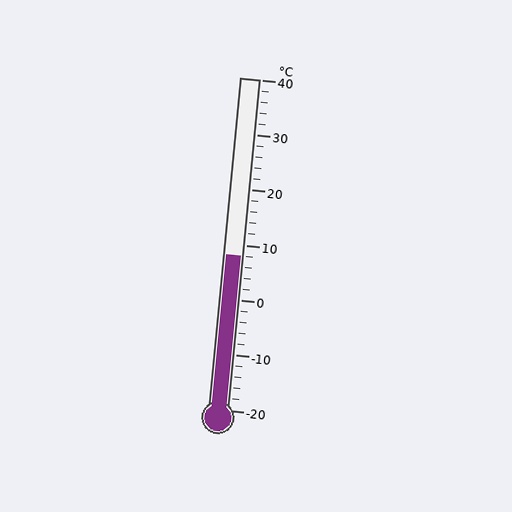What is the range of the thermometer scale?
The thermometer scale ranges from -20°C to 40°C.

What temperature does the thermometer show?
The thermometer shows approximately 8°C.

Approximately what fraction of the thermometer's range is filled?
The thermometer is filled to approximately 45% of its range.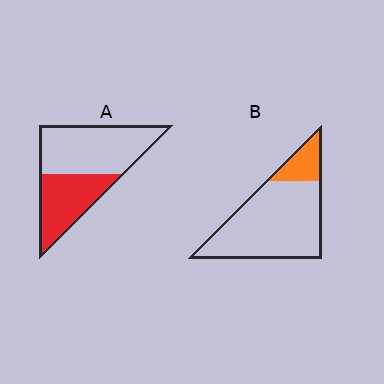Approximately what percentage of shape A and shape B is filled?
A is approximately 40% and B is approximately 20%.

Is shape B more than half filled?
No.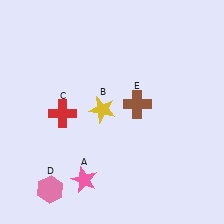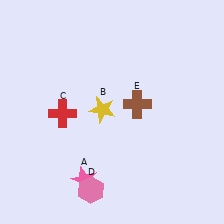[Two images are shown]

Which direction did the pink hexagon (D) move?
The pink hexagon (D) moved right.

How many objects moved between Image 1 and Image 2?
1 object moved between the two images.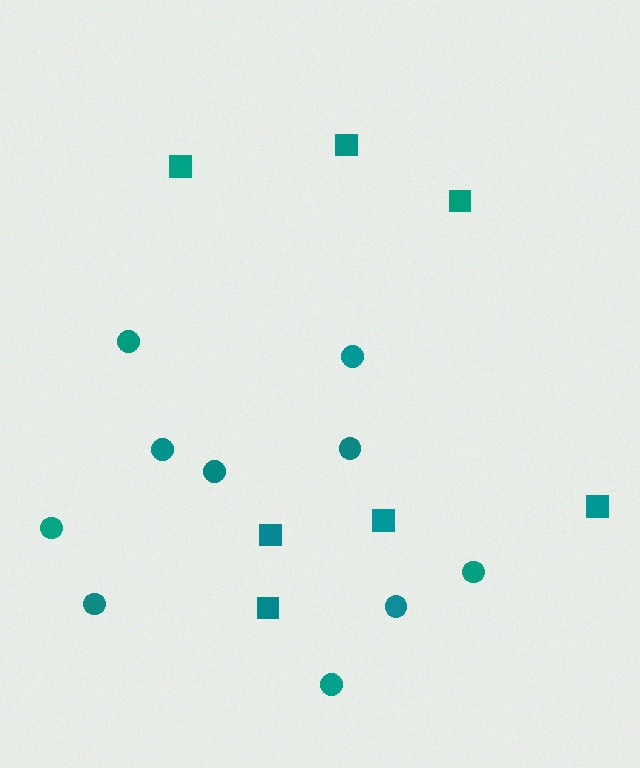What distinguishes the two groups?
There are 2 groups: one group of circles (10) and one group of squares (7).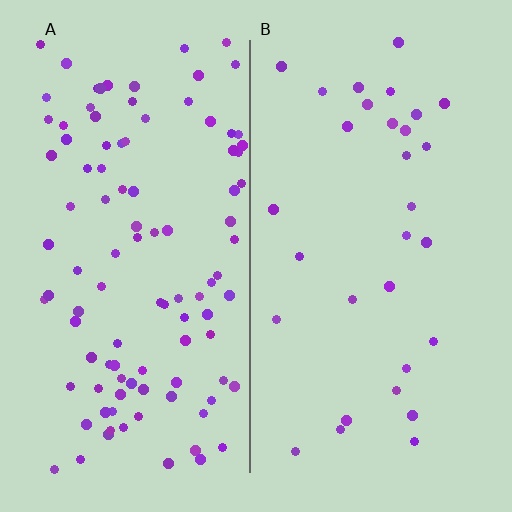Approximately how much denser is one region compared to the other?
Approximately 3.4× — region A over region B.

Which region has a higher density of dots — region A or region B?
A (the left).